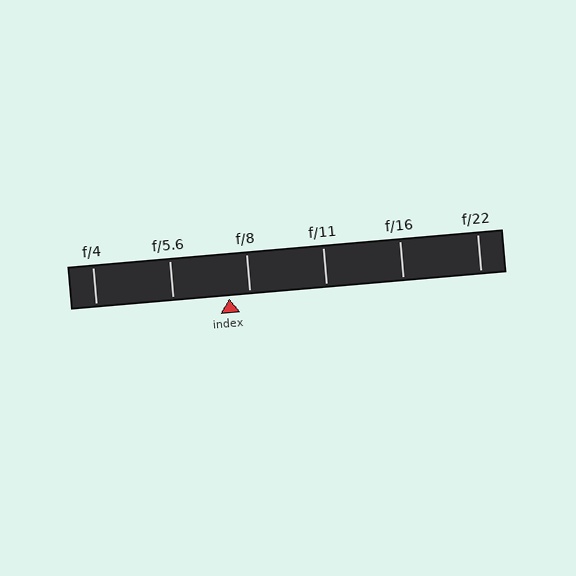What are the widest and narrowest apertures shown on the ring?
The widest aperture shown is f/4 and the narrowest is f/22.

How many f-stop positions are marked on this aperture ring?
There are 6 f-stop positions marked.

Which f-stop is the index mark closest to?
The index mark is closest to f/8.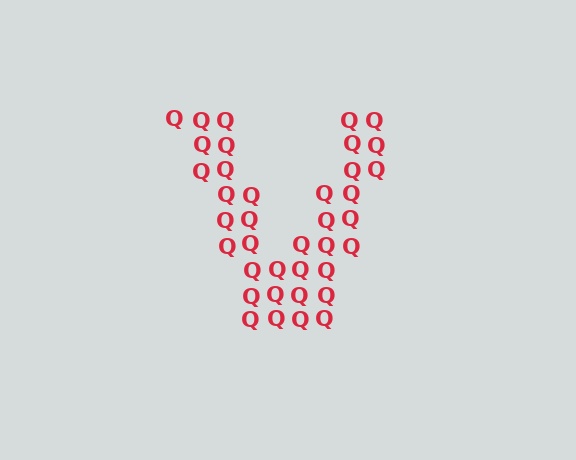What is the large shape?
The large shape is the letter V.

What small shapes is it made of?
It is made of small letter Q's.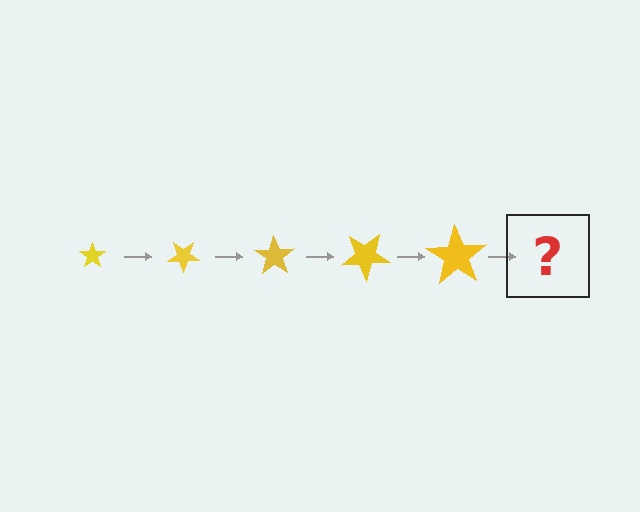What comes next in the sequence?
The next element should be a star, larger than the previous one and rotated 175 degrees from the start.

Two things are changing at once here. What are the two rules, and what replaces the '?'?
The two rules are that the star grows larger each step and it rotates 35 degrees each step. The '?' should be a star, larger than the previous one and rotated 175 degrees from the start.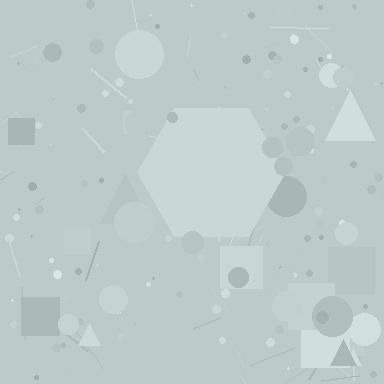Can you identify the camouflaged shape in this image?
The camouflaged shape is a hexagon.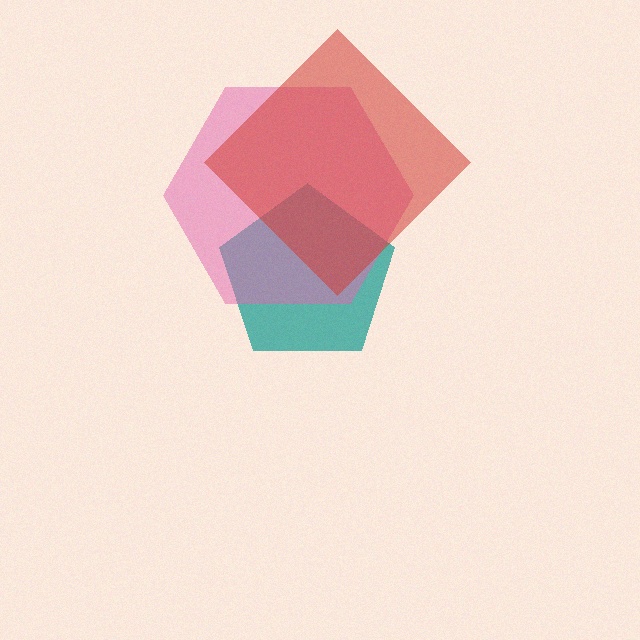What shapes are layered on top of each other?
The layered shapes are: a teal pentagon, a pink hexagon, a red diamond.